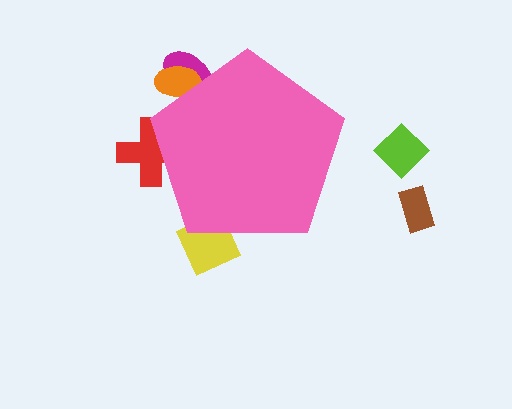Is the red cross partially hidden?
Yes, the red cross is partially hidden behind the pink pentagon.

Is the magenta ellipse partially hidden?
Yes, the magenta ellipse is partially hidden behind the pink pentagon.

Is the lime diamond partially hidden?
No, the lime diamond is fully visible.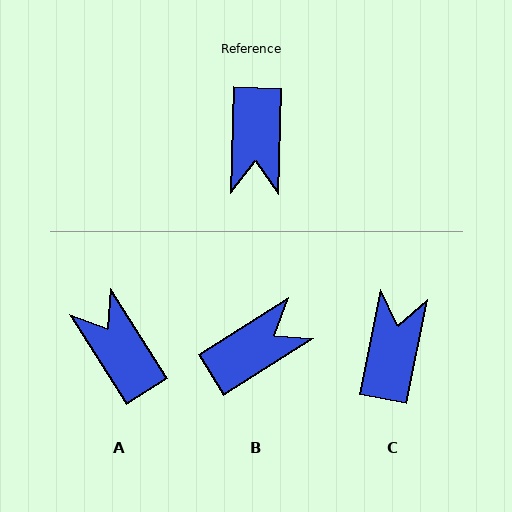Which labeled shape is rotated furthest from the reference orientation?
C, about 170 degrees away.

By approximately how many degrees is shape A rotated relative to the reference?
Approximately 146 degrees clockwise.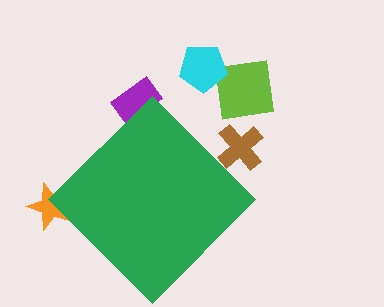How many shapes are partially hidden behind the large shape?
4 shapes are partially hidden.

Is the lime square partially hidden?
No, the lime square is fully visible.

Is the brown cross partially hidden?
Yes, the brown cross is partially hidden behind the green diamond.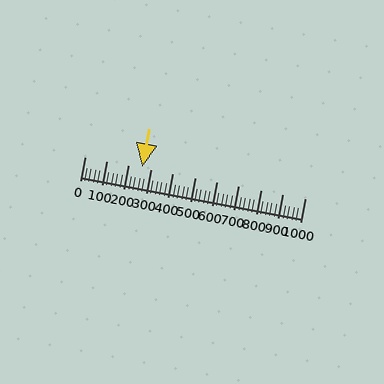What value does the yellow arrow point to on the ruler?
The yellow arrow points to approximately 260.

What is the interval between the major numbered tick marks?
The major tick marks are spaced 100 units apart.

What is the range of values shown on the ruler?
The ruler shows values from 0 to 1000.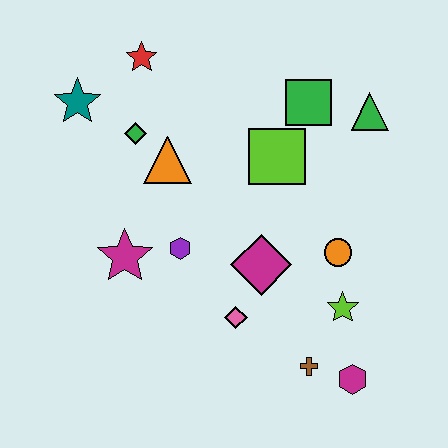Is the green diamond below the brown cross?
No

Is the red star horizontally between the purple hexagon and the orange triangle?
No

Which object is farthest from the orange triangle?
The magenta hexagon is farthest from the orange triangle.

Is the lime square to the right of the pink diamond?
Yes